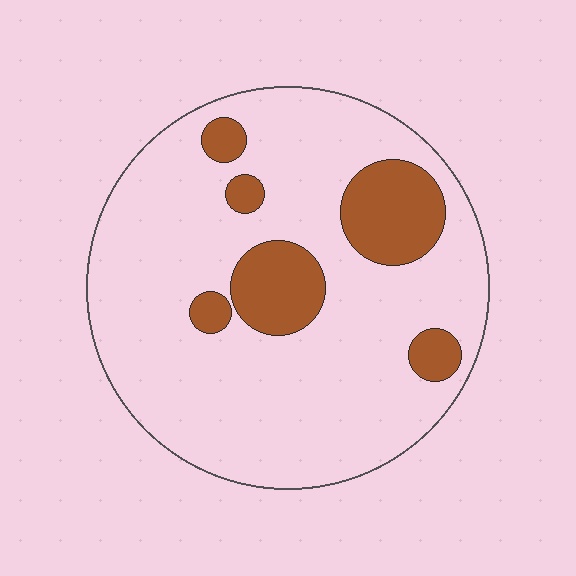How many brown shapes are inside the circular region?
6.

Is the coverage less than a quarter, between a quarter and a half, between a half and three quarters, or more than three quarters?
Less than a quarter.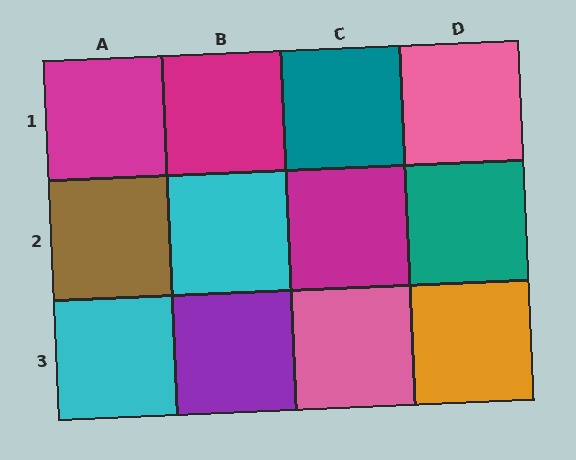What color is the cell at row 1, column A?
Magenta.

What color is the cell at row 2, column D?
Teal.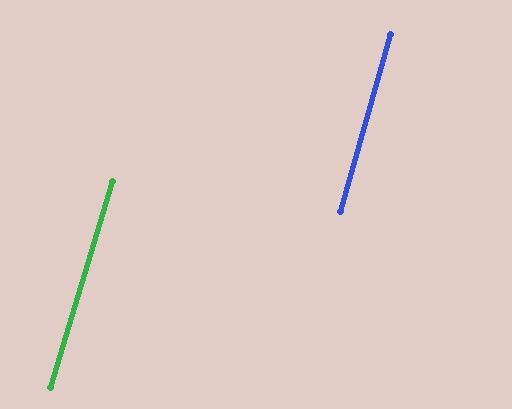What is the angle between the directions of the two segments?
Approximately 1 degree.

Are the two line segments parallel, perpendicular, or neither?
Parallel — their directions differ by only 0.8°.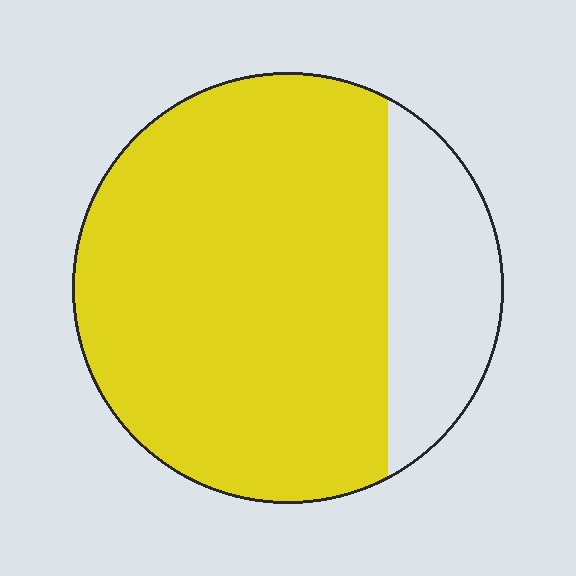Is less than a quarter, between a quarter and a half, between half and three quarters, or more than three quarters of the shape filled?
More than three quarters.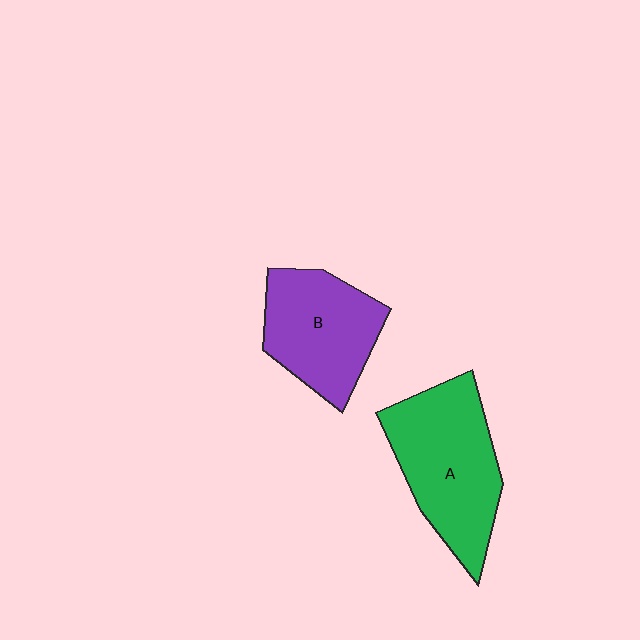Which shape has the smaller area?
Shape B (purple).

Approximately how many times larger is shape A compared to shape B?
Approximately 1.2 times.